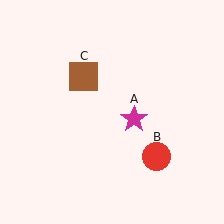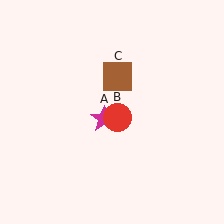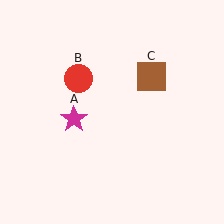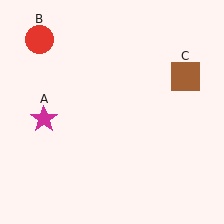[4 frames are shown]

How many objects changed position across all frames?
3 objects changed position: magenta star (object A), red circle (object B), brown square (object C).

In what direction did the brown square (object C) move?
The brown square (object C) moved right.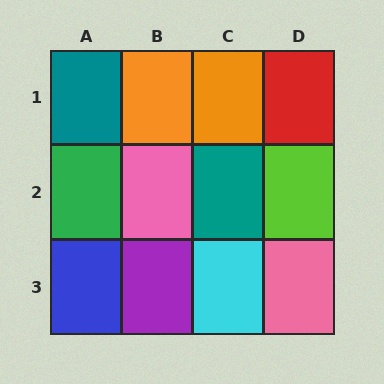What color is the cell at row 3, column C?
Cyan.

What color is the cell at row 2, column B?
Pink.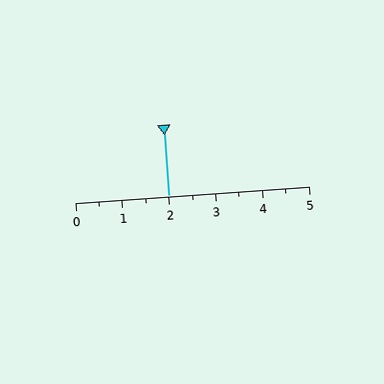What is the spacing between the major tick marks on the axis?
The major ticks are spaced 1 apart.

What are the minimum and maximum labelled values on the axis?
The axis runs from 0 to 5.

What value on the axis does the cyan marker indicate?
The marker indicates approximately 2.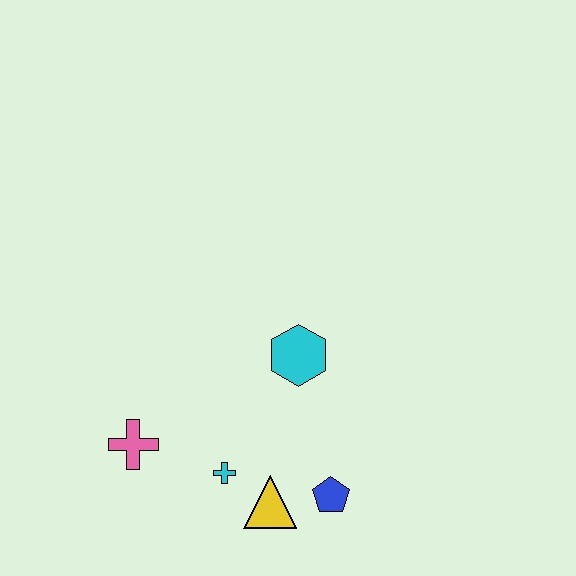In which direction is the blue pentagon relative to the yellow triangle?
The blue pentagon is to the right of the yellow triangle.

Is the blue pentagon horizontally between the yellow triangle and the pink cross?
No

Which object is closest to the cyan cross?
The yellow triangle is closest to the cyan cross.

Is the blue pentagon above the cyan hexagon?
No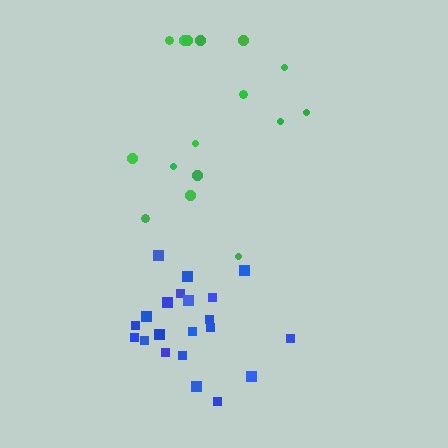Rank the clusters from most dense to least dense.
blue, green.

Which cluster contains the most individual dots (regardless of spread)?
Blue (21).